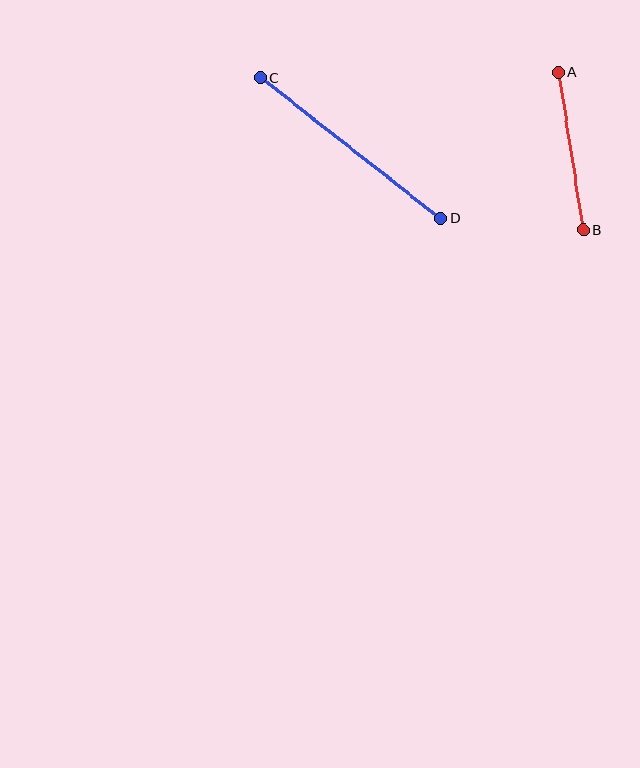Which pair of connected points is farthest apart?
Points C and D are farthest apart.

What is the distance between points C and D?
The distance is approximately 229 pixels.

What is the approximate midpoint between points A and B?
The midpoint is at approximately (571, 151) pixels.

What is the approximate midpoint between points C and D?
The midpoint is at approximately (351, 148) pixels.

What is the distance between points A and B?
The distance is approximately 159 pixels.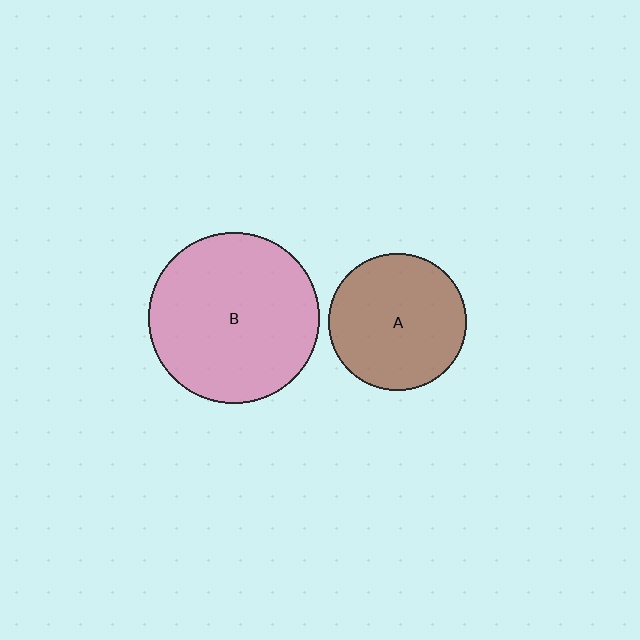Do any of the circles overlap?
No, none of the circles overlap.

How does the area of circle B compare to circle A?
Approximately 1.5 times.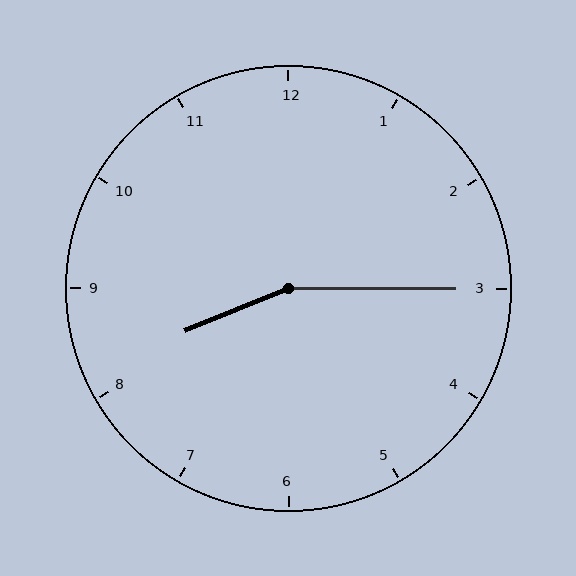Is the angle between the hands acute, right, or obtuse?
It is obtuse.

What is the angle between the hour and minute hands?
Approximately 158 degrees.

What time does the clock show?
8:15.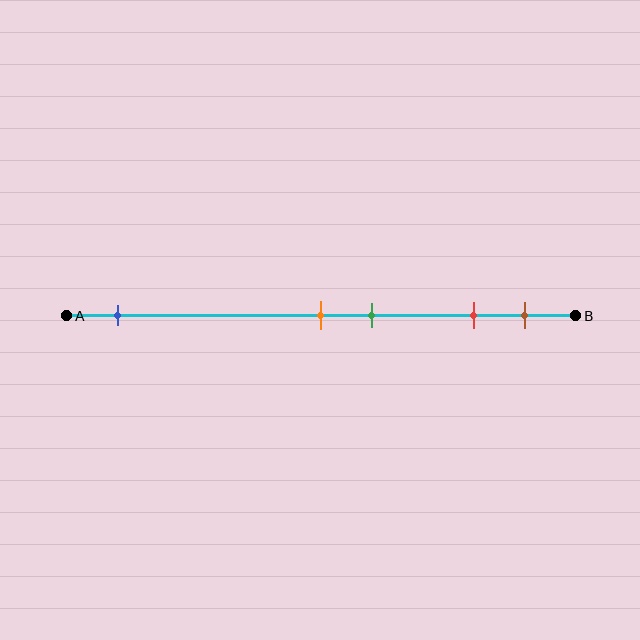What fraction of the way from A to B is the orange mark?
The orange mark is approximately 50% (0.5) of the way from A to B.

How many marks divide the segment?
There are 5 marks dividing the segment.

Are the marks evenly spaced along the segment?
No, the marks are not evenly spaced.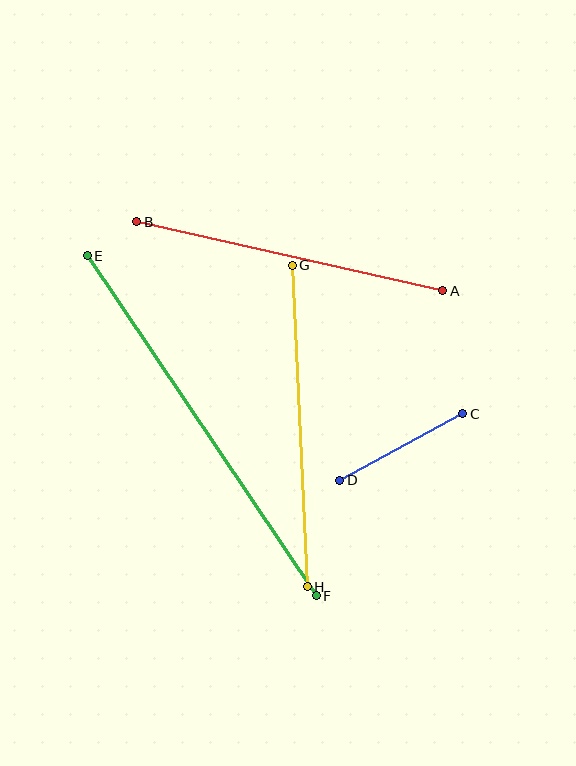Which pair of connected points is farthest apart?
Points E and F are farthest apart.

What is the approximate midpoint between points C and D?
The midpoint is at approximately (401, 447) pixels.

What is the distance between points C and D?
The distance is approximately 140 pixels.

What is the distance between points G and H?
The distance is approximately 322 pixels.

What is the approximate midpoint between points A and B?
The midpoint is at approximately (290, 256) pixels.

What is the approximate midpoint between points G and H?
The midpoint is at approximately (300, 426) pixels.